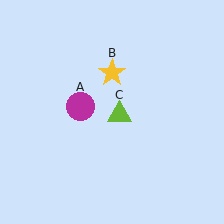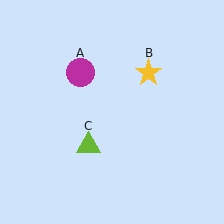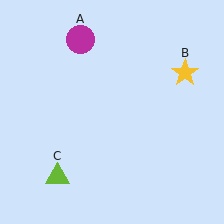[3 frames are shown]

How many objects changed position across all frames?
3 objects changed position: magenta circle (object A), yellow star (object B), lime triangle (object C).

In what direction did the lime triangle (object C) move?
The lime triangle (object C) moved down and to the left.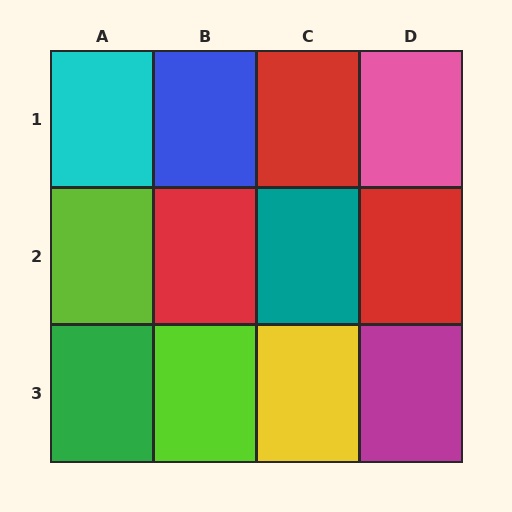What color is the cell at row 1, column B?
Blue.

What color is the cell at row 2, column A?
Lime.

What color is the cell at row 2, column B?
Red.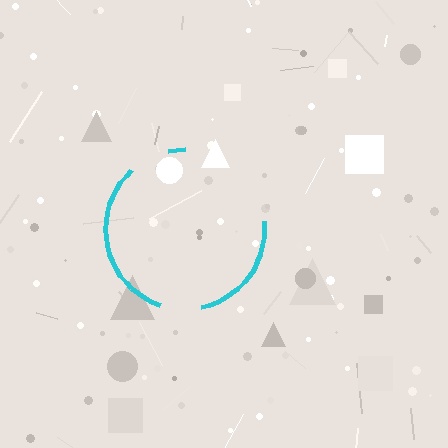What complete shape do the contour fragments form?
The contour fragments form a circle.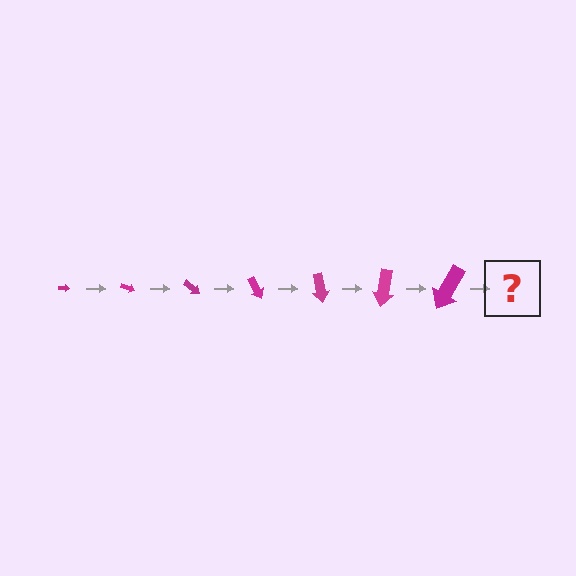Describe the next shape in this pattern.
It should be an arrow, larger than the previous one and rotated 140 degrees from the start.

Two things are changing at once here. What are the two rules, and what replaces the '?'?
The two rules are that the arrow grows larger each step and it rotates 20 degrees each step. The '?' should be an arrow, larger than the previous one and rotated 140 degrees from the start.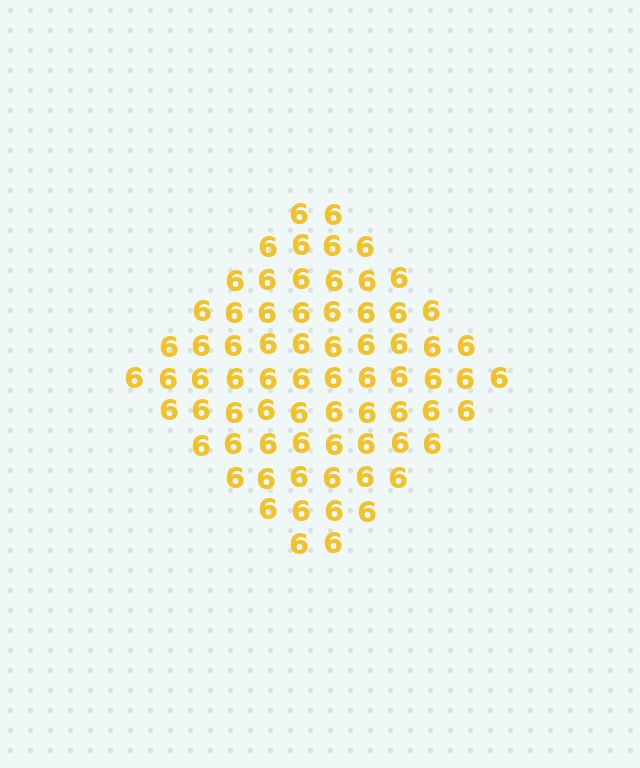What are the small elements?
The small elements are digit 6's.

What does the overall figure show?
The overall figure shows a diamond.